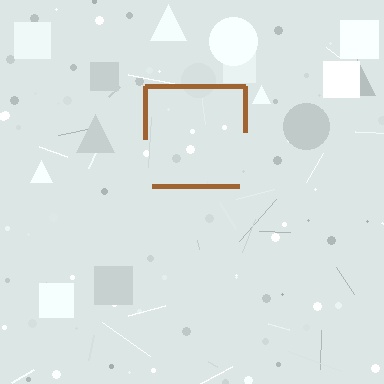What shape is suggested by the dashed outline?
The dashed outline suggests a square.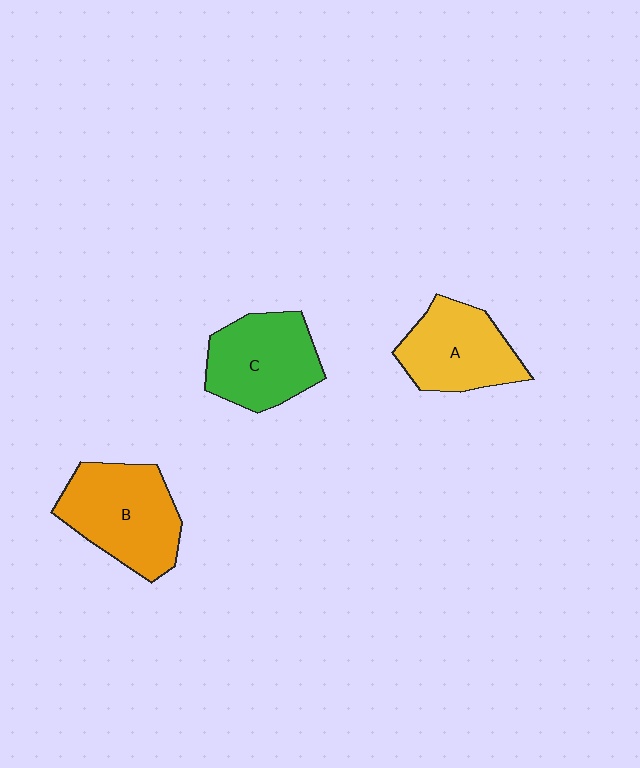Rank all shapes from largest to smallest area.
From largest to smallest: B (orange), C (green), A (yellow).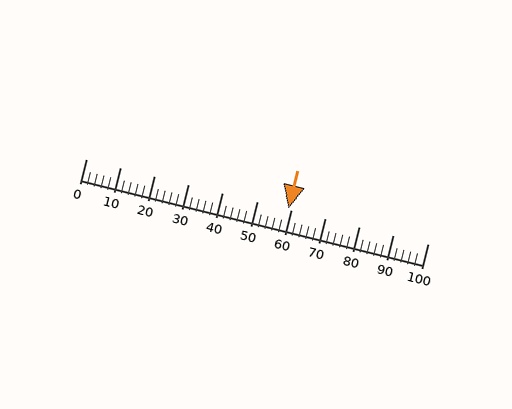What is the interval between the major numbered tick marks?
The major tick marks are spaced 10 units apart.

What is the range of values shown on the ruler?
The ruler shows values from 0 to 100.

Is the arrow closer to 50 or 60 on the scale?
The arrow is closer to 60.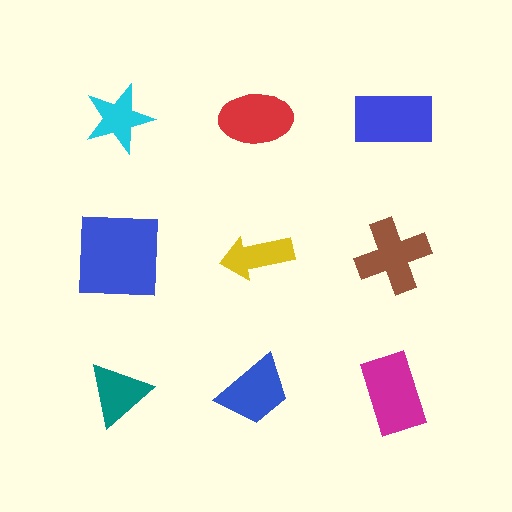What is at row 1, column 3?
A blue rectangle.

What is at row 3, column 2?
A blue trapezoid.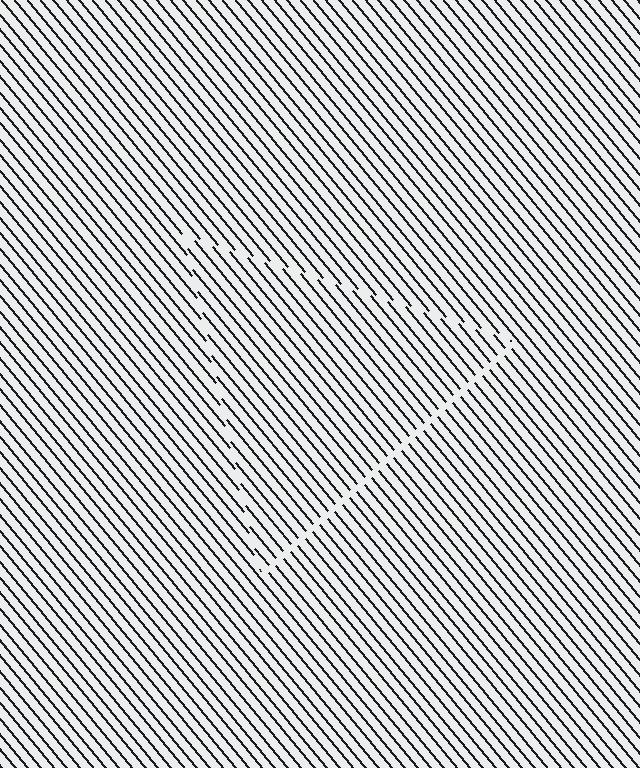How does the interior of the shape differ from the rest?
The interior of the shape contains the same grating, shifted by half a period — the contour is defined by the phase discontinuity where line-ends from the inner and outer gratings abut.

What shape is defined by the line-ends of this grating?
An illusory triangle. The interior of the shape contains the same grating, shifted by half a period — the contour is defined by the phase discontinuity where line-ends from the inner and outer gratings abut.